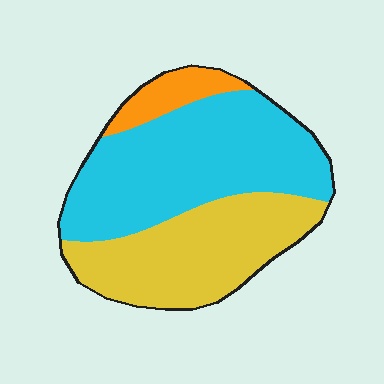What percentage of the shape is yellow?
Yellow covers about 40% of the shape.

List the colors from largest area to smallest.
From largest to smallest: cyan, yellow, orange.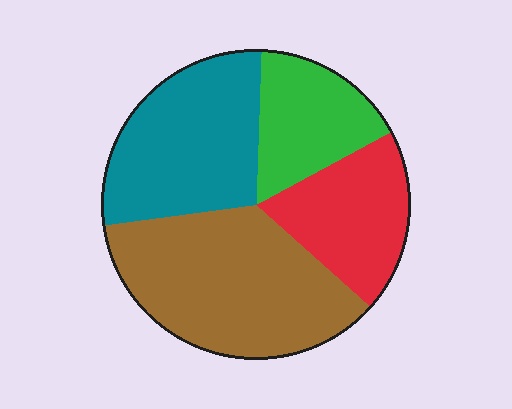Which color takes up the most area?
Brown, at roughly 35%.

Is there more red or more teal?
Teal.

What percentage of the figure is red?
Red takes up about one fifth (1/5) of the figure.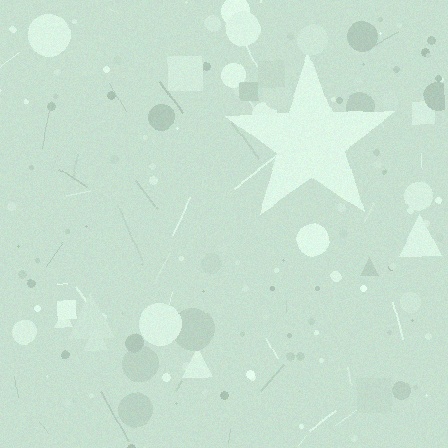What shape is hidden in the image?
A star is hidden in the image.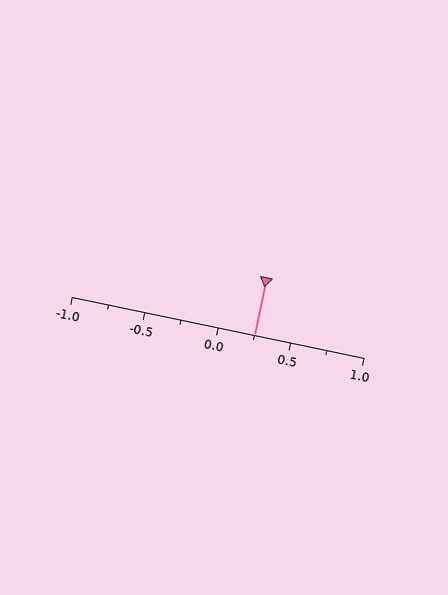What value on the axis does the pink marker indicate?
The marker indicates approximately 0.25.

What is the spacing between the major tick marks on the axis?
The major ticks are spaced 0.5 apart.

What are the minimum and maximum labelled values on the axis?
The axis runs from -1.0 to 1.0.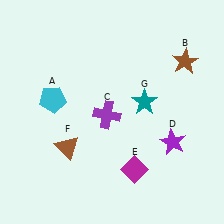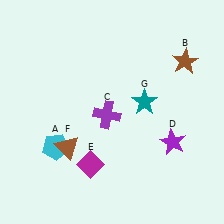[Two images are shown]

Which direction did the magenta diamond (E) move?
The magenta diamond (E) moved left.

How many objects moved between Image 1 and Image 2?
2 objects moved between the two images.